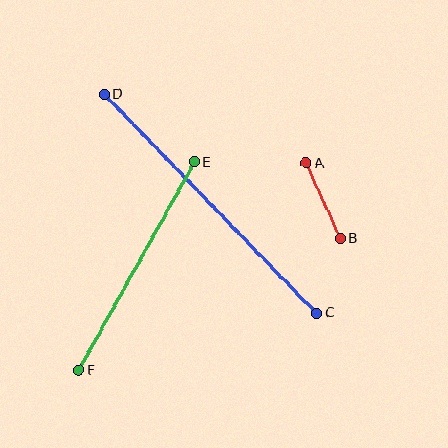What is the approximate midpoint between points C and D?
The midpoint is at approximately (211, 204) pixels.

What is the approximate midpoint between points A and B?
The midpoint is at approximately (323, 201) pixels.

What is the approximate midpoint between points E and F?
The midpoint is at approximately (137, 266) pixels.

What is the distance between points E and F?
The distance is approximately 238 pixels.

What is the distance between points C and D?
The distance is approximately 305 pixels.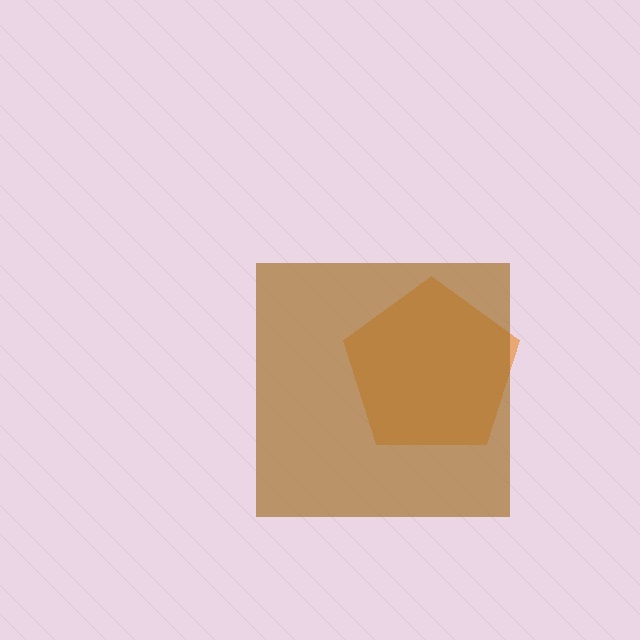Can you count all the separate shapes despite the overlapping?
Yes, there are 2 separate shapes.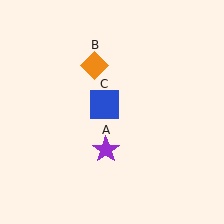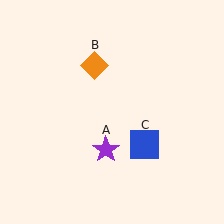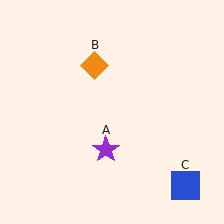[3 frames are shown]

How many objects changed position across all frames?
1 object changed position: blue square (object C).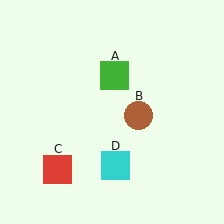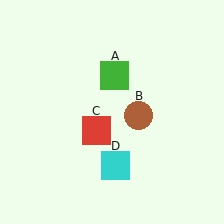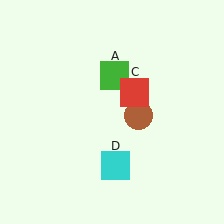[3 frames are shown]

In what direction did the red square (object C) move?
The red square (object C) moved up and to the right.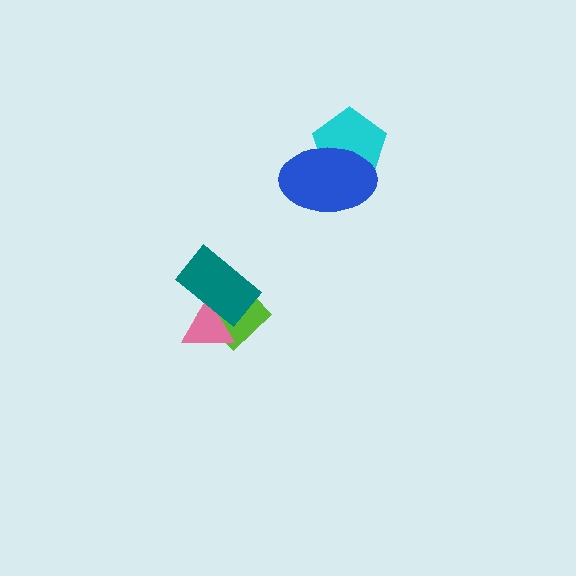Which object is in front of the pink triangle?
The teal rectangle is in front of the pink triangle.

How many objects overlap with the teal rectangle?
2 objects overlap with the teal rectangle.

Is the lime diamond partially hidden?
Yes, it is partially covered by another shape.